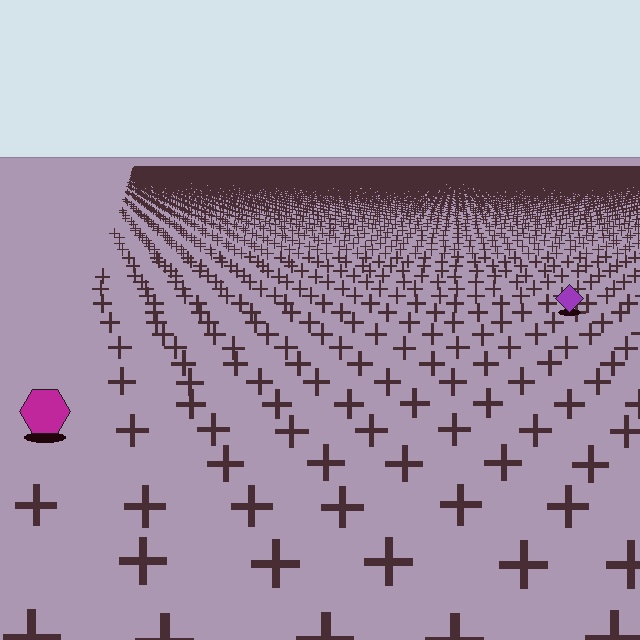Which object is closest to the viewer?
The magenta hexagon is closest. The texture marks near it are larger and more spread out.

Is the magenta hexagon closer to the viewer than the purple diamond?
Yes. The magenta hexagon is closer — you can tell from the texture gradient: the ground texture is coarser near it.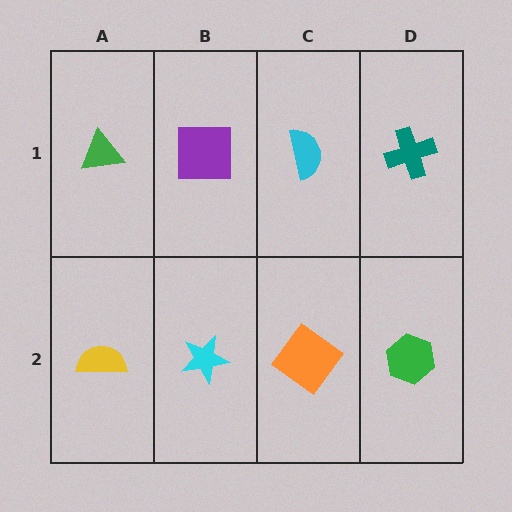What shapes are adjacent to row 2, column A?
A green triangle (row 1, column A), a cyan star (row 2, column B).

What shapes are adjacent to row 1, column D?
A green hexagon (row 2, column D), a cyan semicircle (row 1, column C).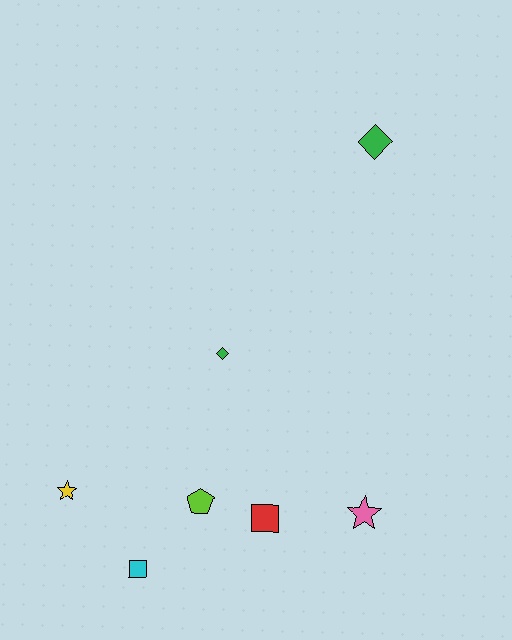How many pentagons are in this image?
There is 1 pentagon.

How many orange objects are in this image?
There are no orange objects.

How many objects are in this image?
There are 7 objects.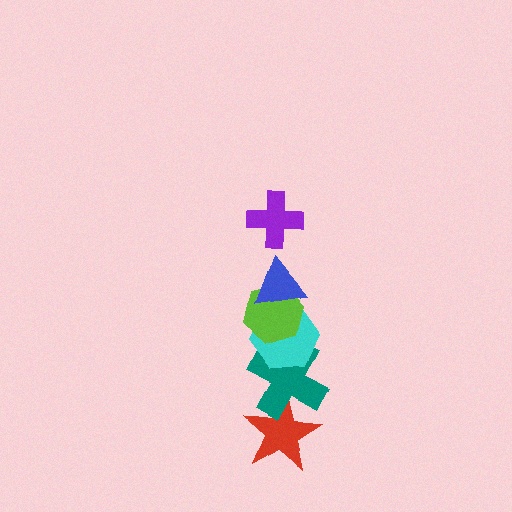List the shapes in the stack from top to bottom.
From top to bottom: the purple cross, the blue triangle, the lime hexagon, the cyan hexagon, the teal cross, the red star.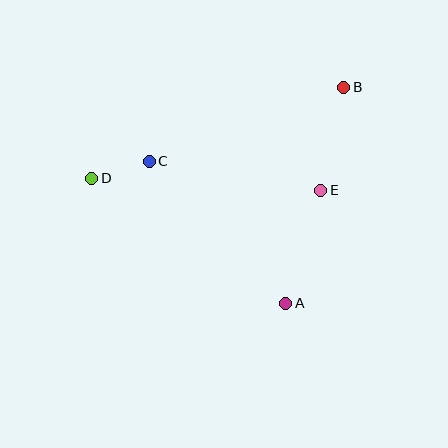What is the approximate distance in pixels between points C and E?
The distance between C and E is approximately 174 pixels.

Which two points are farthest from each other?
Points B and D are farthest from each other.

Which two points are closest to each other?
Points C and D are closest to each other.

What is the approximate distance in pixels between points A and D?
The distance between A and D is approximately 231 pixels.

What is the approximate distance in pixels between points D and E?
The distance between D and E is approximately 229 pixels.